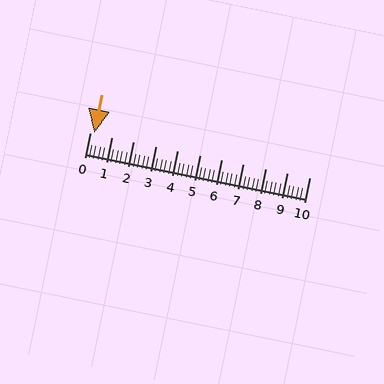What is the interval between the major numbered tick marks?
The major tick marks are spaced 1 units apart.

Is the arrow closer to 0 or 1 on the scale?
The arrow is closer to 0.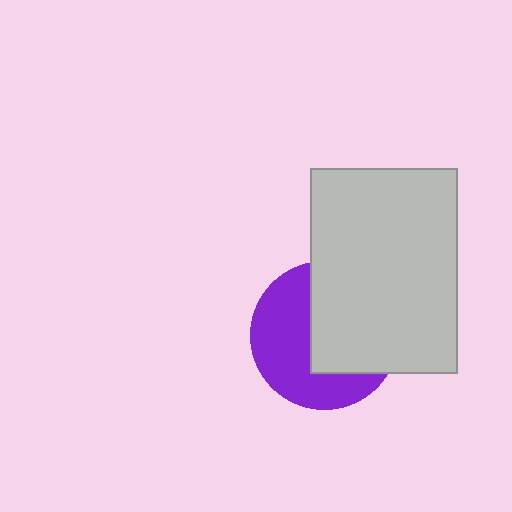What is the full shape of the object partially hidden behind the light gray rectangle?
The partially hidden object is a purple circle.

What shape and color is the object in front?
The object in front is a light gray rectangle.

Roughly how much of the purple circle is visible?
About half of it is visible (roughly 50%).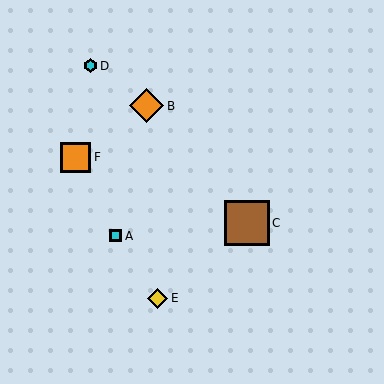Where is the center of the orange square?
The center of the orange square is at (76, 157).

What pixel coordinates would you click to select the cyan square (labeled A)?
Click at (116, 236) to select the cyan square A.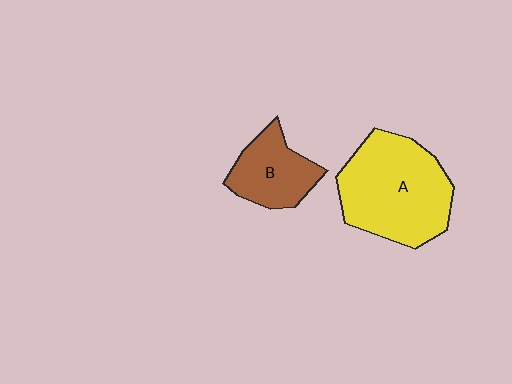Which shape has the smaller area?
Shape B (brown).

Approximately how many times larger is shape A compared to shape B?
Approximately 2.0 times.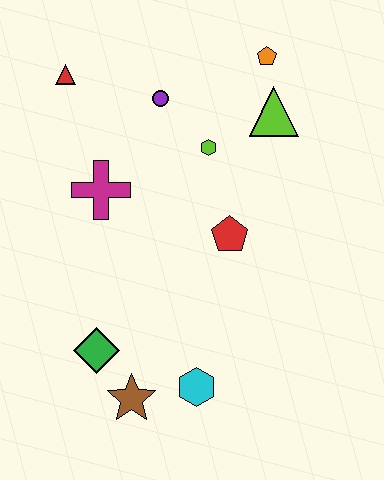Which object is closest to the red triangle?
The purple circle is closest to the red triangle.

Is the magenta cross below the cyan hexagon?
No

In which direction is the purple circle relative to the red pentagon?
The purple circle is above the red pentagon.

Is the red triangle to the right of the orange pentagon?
No